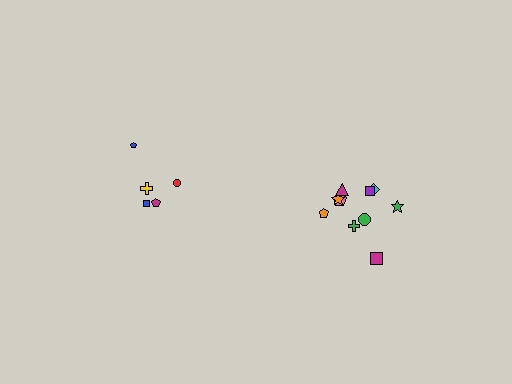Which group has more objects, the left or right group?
The right group.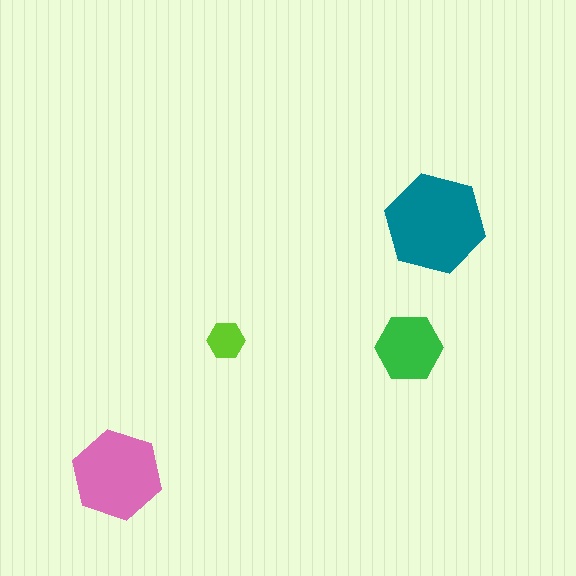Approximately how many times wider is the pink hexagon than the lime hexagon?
About 2.5 times wider.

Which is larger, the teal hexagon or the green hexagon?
The teal one.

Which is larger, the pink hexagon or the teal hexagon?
The teal one.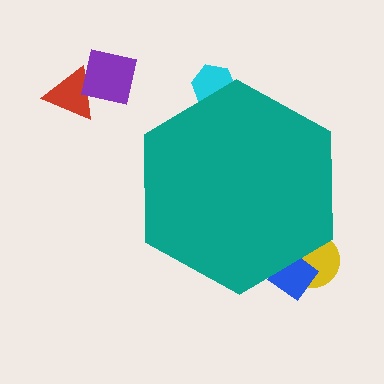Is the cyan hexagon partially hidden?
Yes, the cyan hexagon is partially hidden behind the teal hexagon.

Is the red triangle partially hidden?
No, the red triangle is fully visible.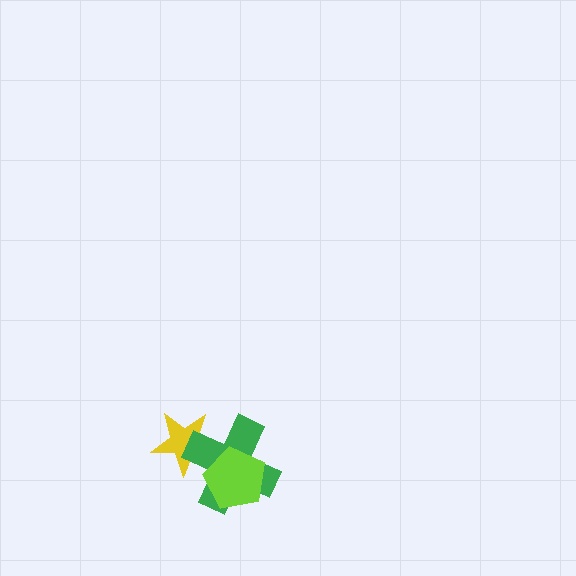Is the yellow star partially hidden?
Yes, it is partially covered by another shape.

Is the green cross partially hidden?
Yes, it is partially covered by another shape.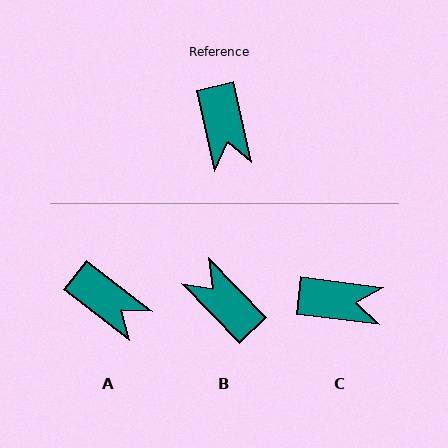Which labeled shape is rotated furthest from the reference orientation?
B, about 149 degrees away.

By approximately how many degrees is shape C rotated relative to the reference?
Approximately 70 degrees counter-clockwise.